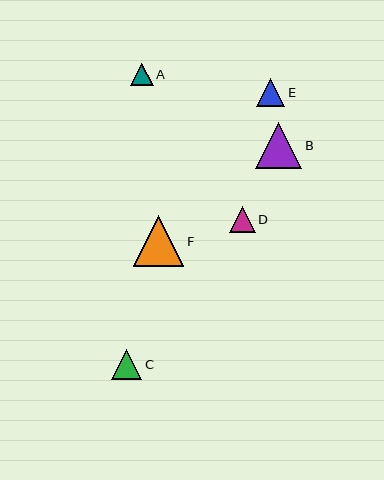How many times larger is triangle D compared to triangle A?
Triangle D is approximately 1.1 times the size of triangle A.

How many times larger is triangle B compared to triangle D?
Triangle B is approximately 1.8 times the size of triangle D.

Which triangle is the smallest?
Triangle A is the smallest with a size of approximately 22 pixels.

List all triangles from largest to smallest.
From largest to smallest: F, B, C, E, D, A.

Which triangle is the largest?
Triangle F is the largest with a size of approximately 51 pixels.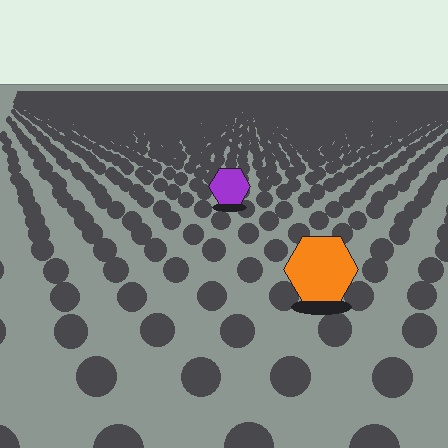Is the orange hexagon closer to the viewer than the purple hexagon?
Yes. The orange hexagon is closer — you can tell from the texture gradient: the ground texture is coarser near it.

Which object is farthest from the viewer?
The purple hexagon is farthest from the viewer. It appears smaller and the ground texture around it is denser.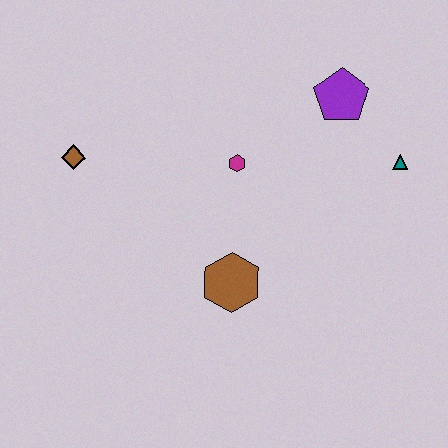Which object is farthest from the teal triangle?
The brown diamond is farthest from the teal triangle.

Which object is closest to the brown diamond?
The magenta hexagon is closest to the brown diamond.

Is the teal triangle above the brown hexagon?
Yes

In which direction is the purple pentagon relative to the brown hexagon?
The purple pentagon is above the brown hexagon.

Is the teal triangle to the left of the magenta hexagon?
No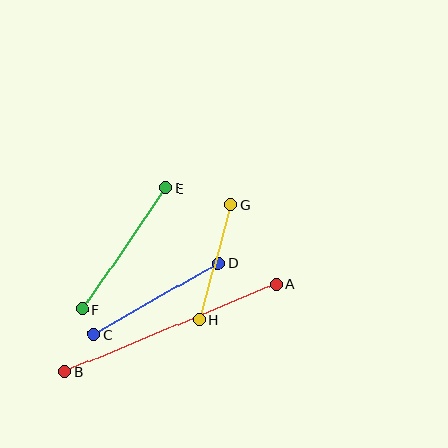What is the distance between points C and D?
The distance is approximately 144 pixels.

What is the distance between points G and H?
The distance is approximately 119 pixels.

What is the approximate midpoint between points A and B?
The midpoint is at approximately (171, 328) pixels.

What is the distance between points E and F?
The distance is approximately 147 pixels.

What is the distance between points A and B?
The distance is approximately 229 pixels.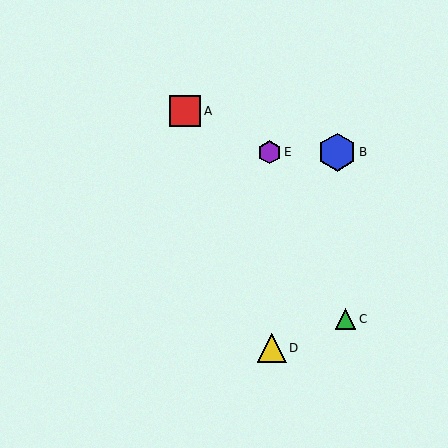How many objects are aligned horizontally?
2 objects (B, E) are aligned horizontally.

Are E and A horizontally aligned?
No, E is at y≈152 and A is at y≈111.